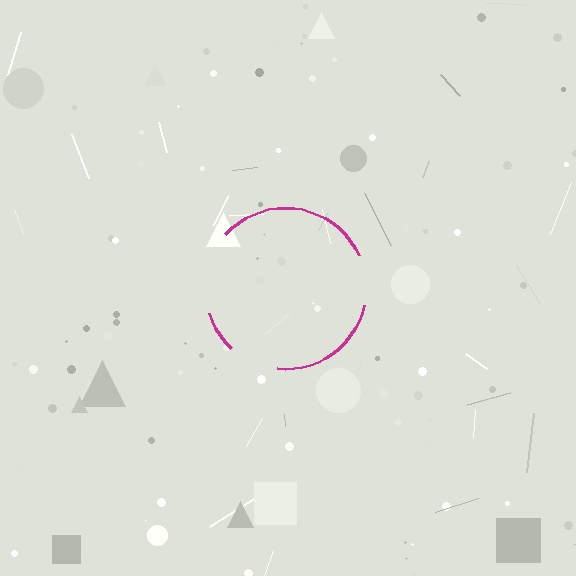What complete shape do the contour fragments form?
The contour fragments form a circle.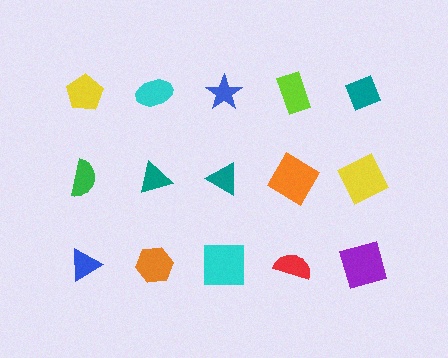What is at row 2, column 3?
A teal triangle.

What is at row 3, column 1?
A blue triangle.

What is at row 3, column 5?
A purple square.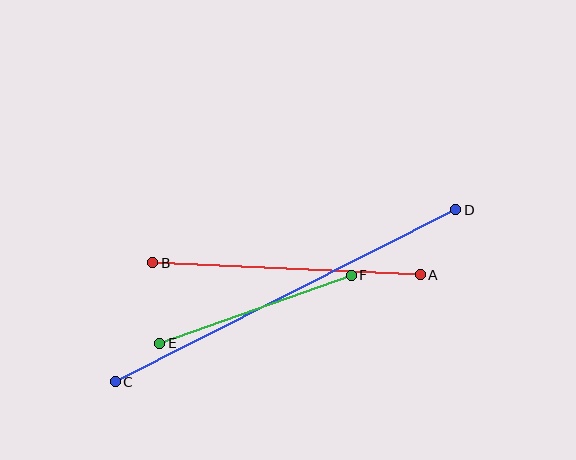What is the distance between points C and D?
The distance is approximately 381 pixels.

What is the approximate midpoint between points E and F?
The midpoint is at approximately (256, 309) pixels.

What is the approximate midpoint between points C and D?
The midpoint is at approximately (285, 296) pixels.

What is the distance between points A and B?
The distance is approximately 268 pixels.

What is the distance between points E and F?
The distance is approximately 203 pixels.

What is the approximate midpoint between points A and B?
The midpoint is at approximately (286, 269) pixels.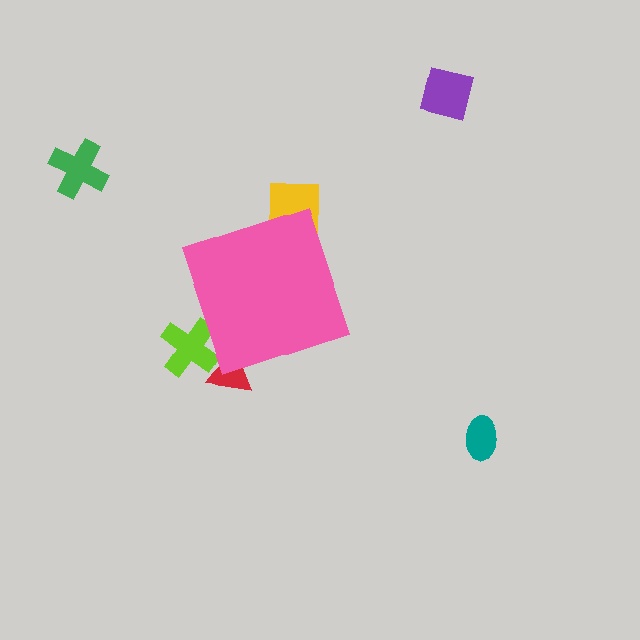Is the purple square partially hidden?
No, the purple square is fully visible.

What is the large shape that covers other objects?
A pink diamond.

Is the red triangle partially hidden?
Yes, the red triangle is partially hidden behind the pink diamond.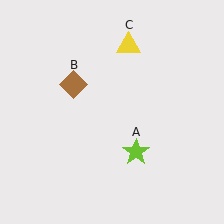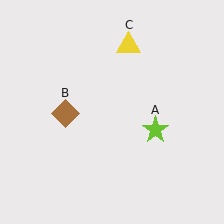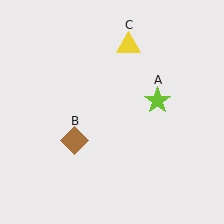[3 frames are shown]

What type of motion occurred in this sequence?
The lime star (object A), brown diamond (object B) rotated counterclockwise around the center of the scene.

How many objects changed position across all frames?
2 objects changed position: lime star (object A), brown diamond (object B).